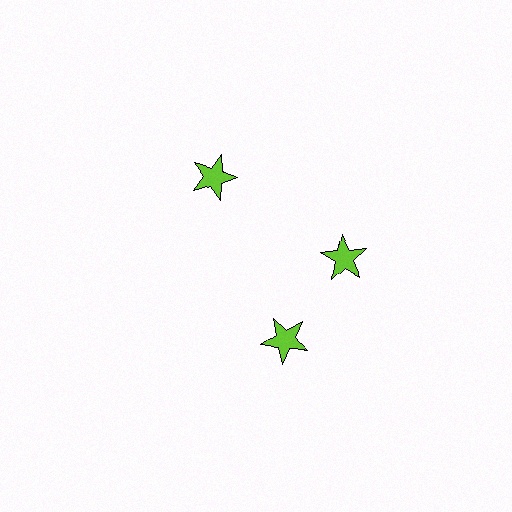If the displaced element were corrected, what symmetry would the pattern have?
It would have 3-fold rotational symmetry — the pattern would map onto itself every 120 degrees.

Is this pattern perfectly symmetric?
No. The 3 lime stars are arranged in a ring, but one element near the 7 o'clock position is rotated out of alignment along the ring, breaking the 3-fold rotational symmetry.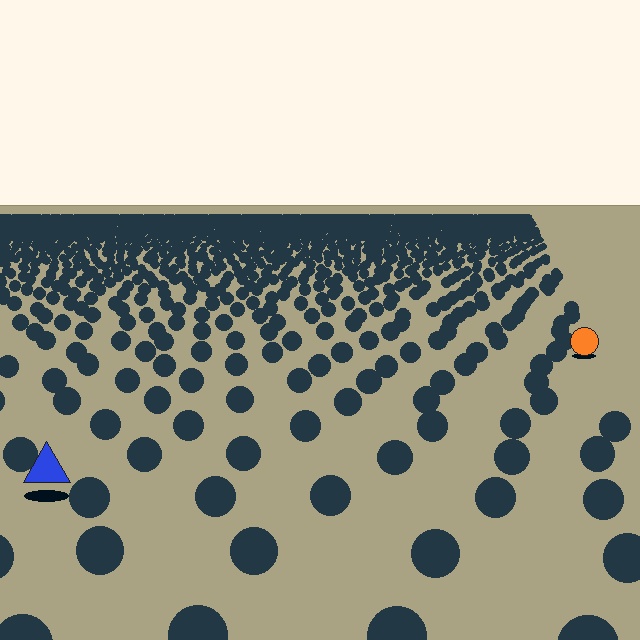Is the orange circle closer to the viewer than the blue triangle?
No. The blue triangle is closer — you can tell from the texture gradient: the ground texture is coarser near it.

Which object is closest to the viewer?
The blue triangle is closest. The texture marks near it are larger and more spread out.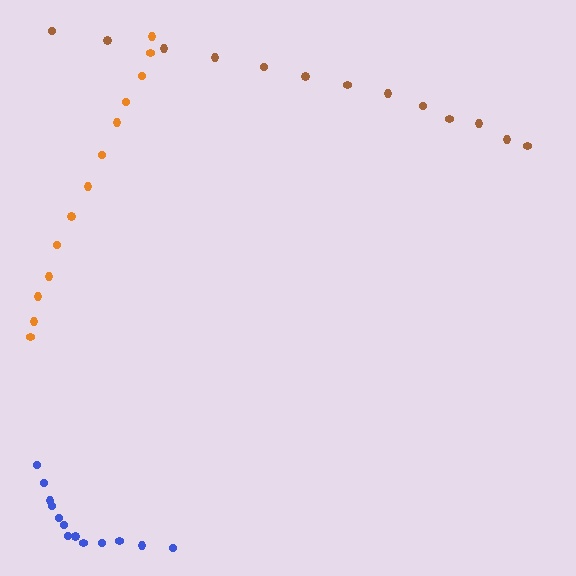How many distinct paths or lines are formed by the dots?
There are 3 distinct paths.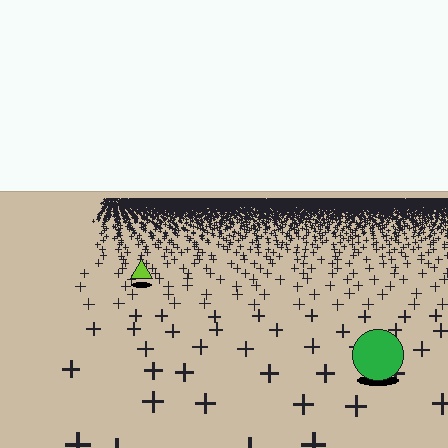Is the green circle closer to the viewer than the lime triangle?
Yes. The green circle is closer — you can tell from the texture gradient: the ground texture is coarser near it.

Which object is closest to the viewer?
The green circle is closest. The texture marks near it are larger and more spread out.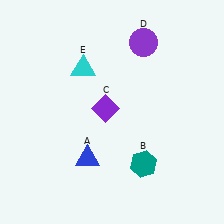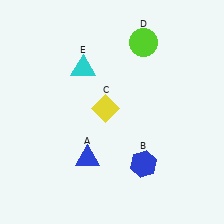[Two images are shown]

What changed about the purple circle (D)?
In Image 1, D is purple. In Image 2, it changed to lime.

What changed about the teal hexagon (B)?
In Image 1, B is teal. In Image 2, it changed to blue.